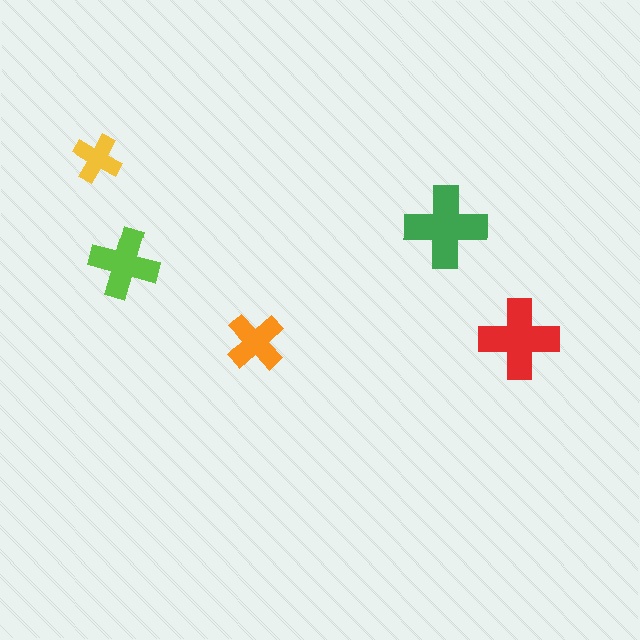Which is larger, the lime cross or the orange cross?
The lime one.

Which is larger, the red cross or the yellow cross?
The red one.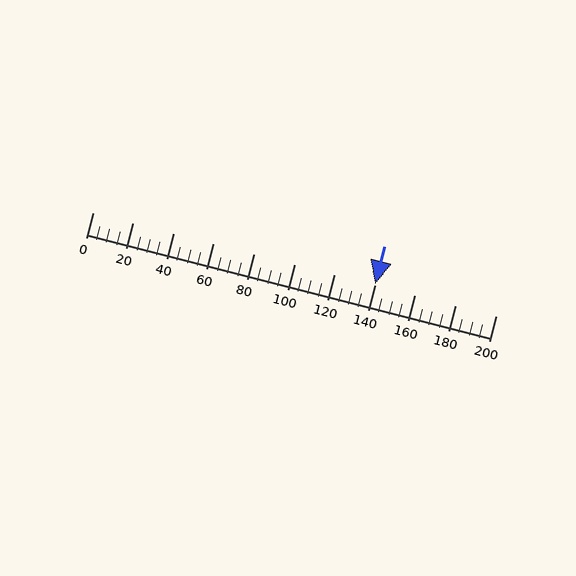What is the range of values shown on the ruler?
The ruler shows values from 0 to 200.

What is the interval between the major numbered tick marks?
The major tick marks are spaced 20 units apart.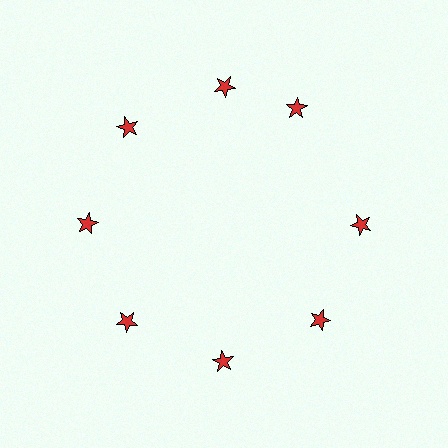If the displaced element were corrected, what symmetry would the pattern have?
It would have 8-fold rotational symmetry — the pattern would map onto itself every 45 degrees.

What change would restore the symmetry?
The symmetry would be restored by rotating it back into even spacing with its neighbors so that all 8 stars sit at equal angles and equal distance from the center.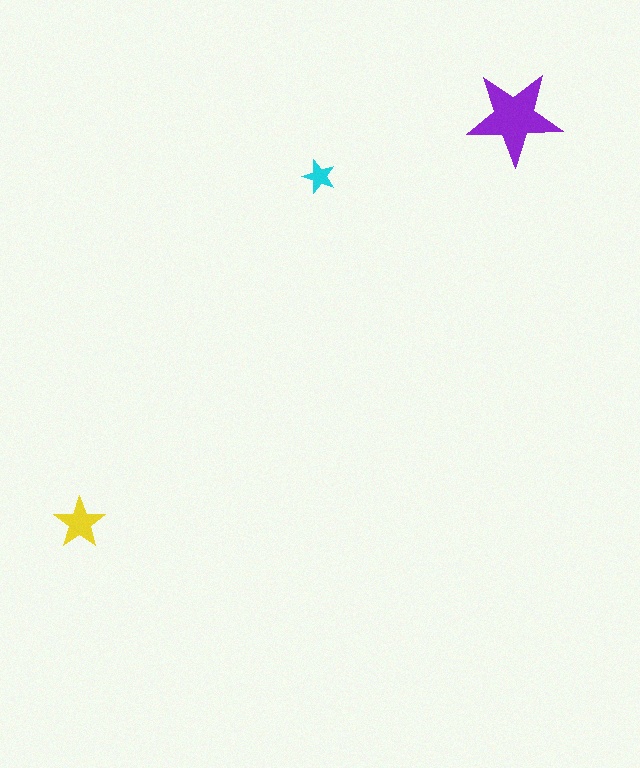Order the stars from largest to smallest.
the purple one, the yellow one, the cyan one.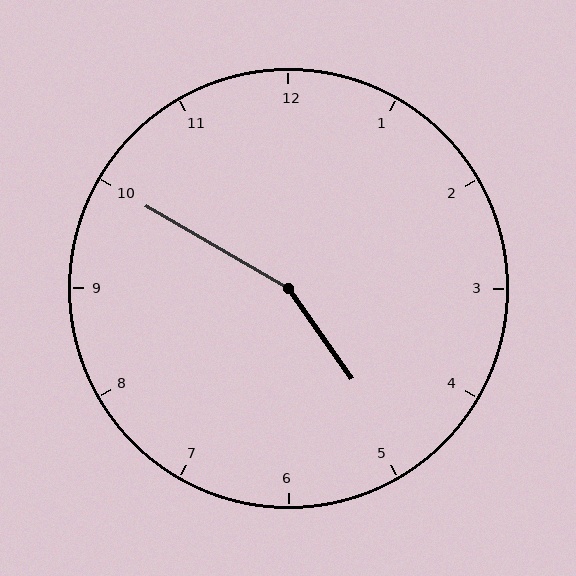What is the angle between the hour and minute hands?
Approximately 155 degrees.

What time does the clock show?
4:50.